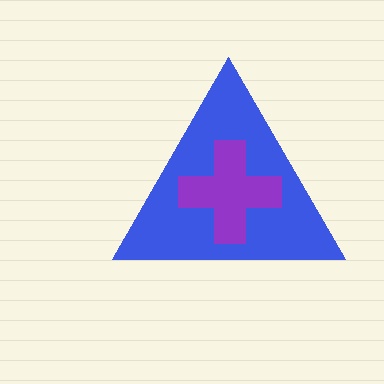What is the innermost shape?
The purple cross.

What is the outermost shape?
The blue triangle.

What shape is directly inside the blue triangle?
The purple cross.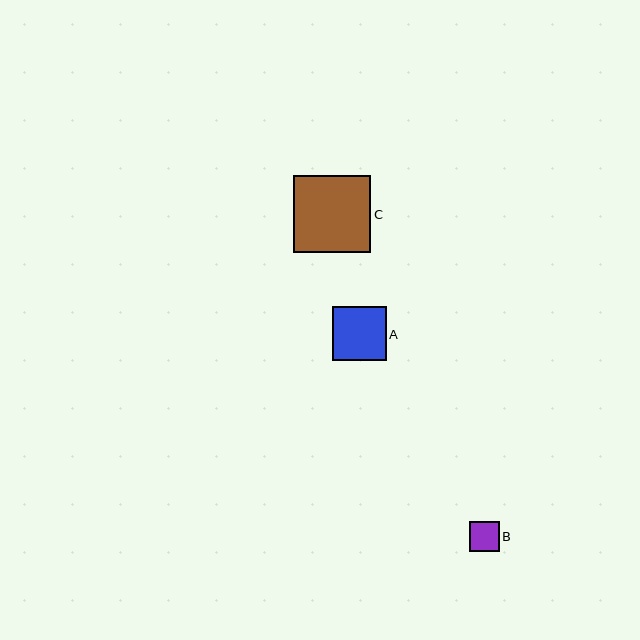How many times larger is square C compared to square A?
Square C is approximately 1.5 times the size of square A.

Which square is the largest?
Square C is the largest with a size of approximately 77 pixels.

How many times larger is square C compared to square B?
Square C is approximately 2.6 times the size of square B.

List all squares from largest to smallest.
From largest to smallest: C, A, B.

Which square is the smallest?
Square B is the smallest with a size of approximately 29 pixels.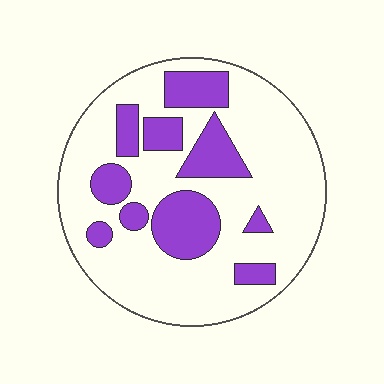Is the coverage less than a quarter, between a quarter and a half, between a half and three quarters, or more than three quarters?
Between a quarter and a half.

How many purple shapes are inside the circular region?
10.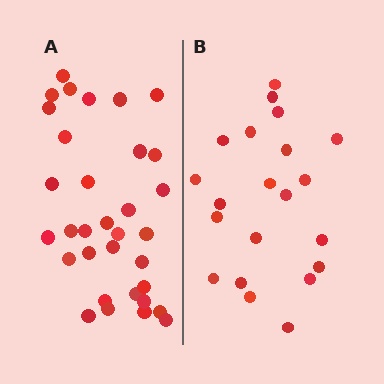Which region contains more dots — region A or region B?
Region A (the left region) has more dots.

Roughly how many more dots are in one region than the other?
Region A has roughly 12 or so more dots than region B.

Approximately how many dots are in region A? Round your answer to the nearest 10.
About 30 dots. (The exact count is 33, which rounds to 30.)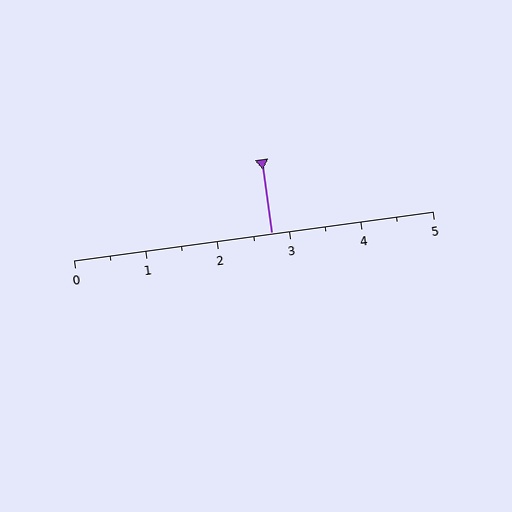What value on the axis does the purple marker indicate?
The marker indicates approximately 2.8.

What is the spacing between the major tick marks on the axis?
The major ticks are spaced 1 apart.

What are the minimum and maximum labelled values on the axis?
The axis runs from 0 to 5.